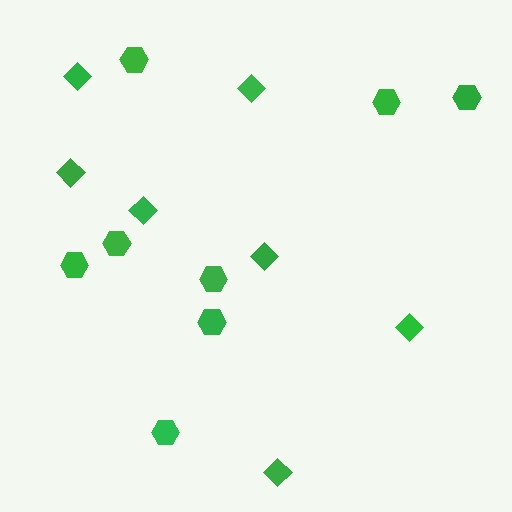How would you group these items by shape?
There are 2 groups: one group of hexagons (8) and one group of diamonds (7).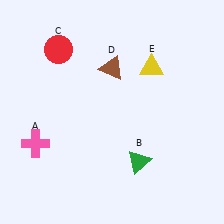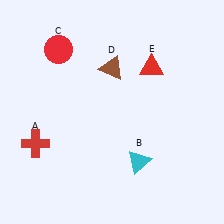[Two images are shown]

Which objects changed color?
A changed from pink to red. B changed from green to cyan. E changed from yellow to red.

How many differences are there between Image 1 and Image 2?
There are 3 differences between the two images.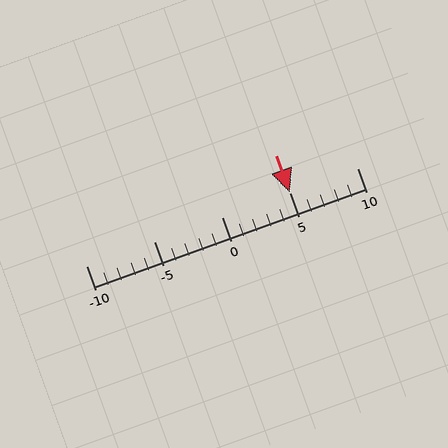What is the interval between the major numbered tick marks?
The major tick marks are spaced 5 units apart.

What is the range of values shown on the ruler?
The ruler shows values from -10 to 10.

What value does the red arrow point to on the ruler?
The red arrow points to approximately 5.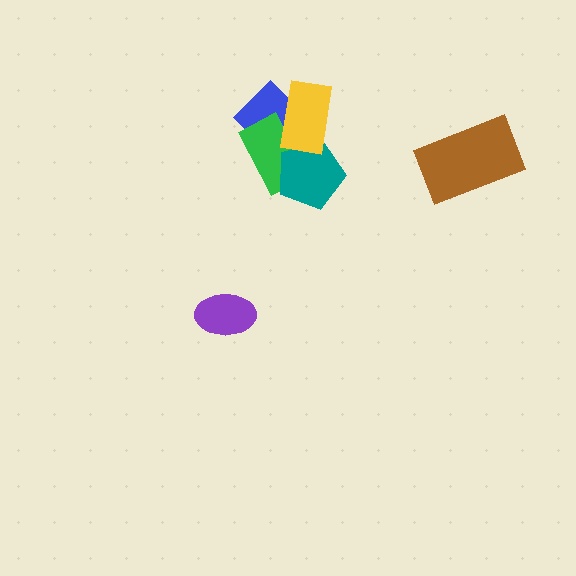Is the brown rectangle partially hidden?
No, no other shape covers it.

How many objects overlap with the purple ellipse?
0 objects overlap with the purple ellipse.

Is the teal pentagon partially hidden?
Yes, it is partially covered by another shape.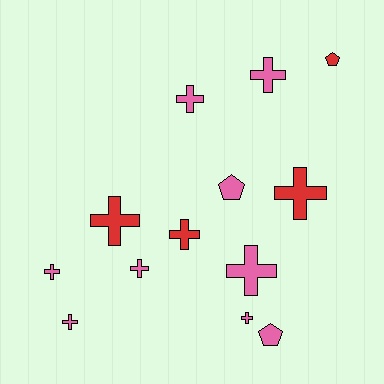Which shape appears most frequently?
Cross, with 10 objects.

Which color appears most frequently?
Pink, with 9 objects.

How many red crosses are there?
There are 3 red crosses.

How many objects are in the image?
There are 13 objects.